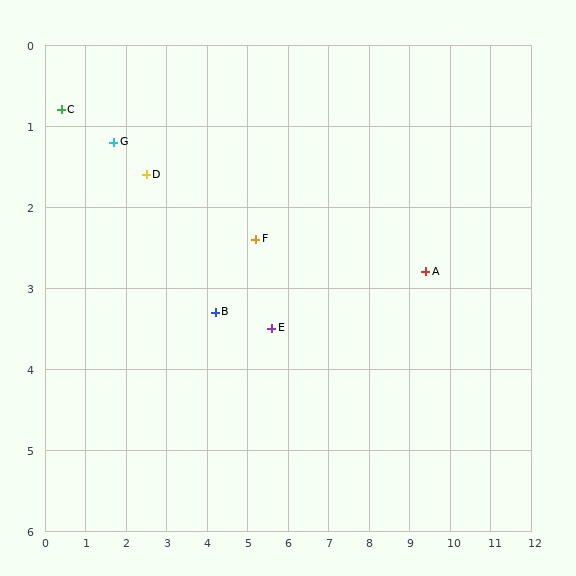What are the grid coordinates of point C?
Point C is at approximately (0.4, 0.8).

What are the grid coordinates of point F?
Point F is at approximately (5.2, 2.4).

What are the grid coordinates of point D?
Point D is at approximately (2.5, 1.6).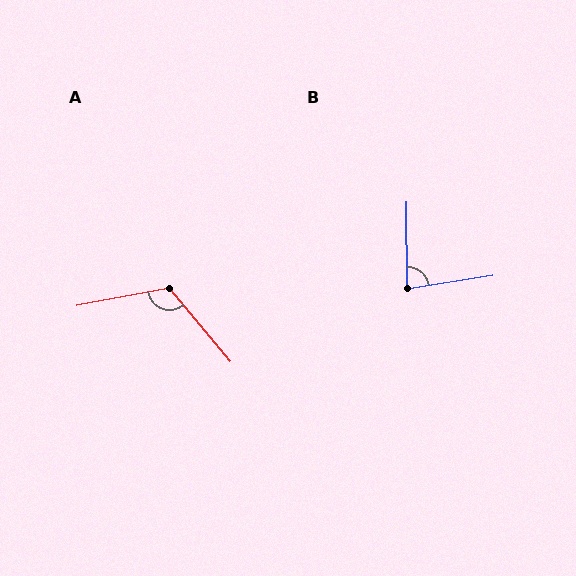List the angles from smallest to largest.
B (81°), A (120°).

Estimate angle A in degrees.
Approximately 120 degrees.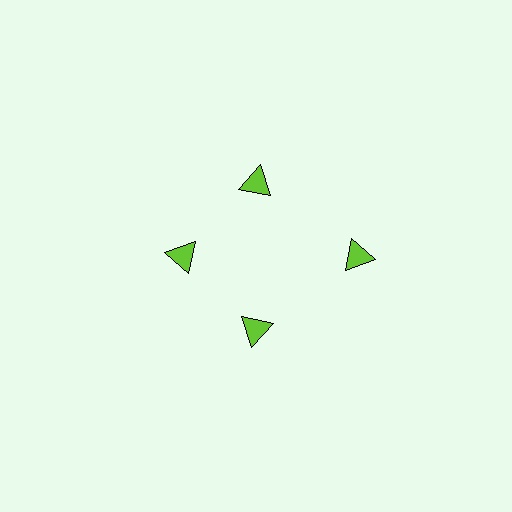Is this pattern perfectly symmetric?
No. The 4 lime triangles are arranged in a ring, but one element near the 3 o'clock position is pushed outward from the center, breaking the 4-fold rotational symmetry.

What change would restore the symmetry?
The symmetry would be restored by moving it inward, back onto the ring so that all 4 triangles sit at equal angles and equal distance from the center.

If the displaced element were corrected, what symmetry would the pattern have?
It would have 4-fold rotational symmetry — the pattern would map onto itself every 90 degrees.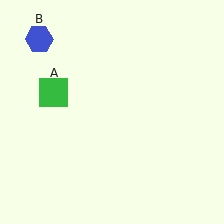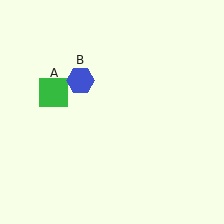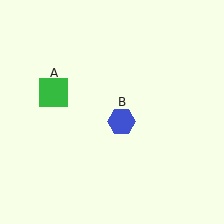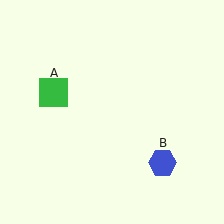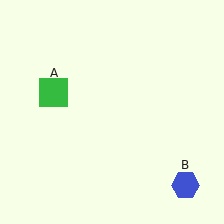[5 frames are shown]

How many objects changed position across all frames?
1 object changed position: blue hexagon (object B).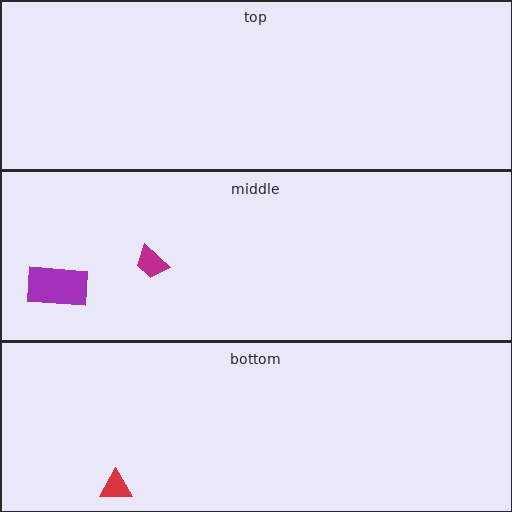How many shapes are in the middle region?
2.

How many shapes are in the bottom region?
1.